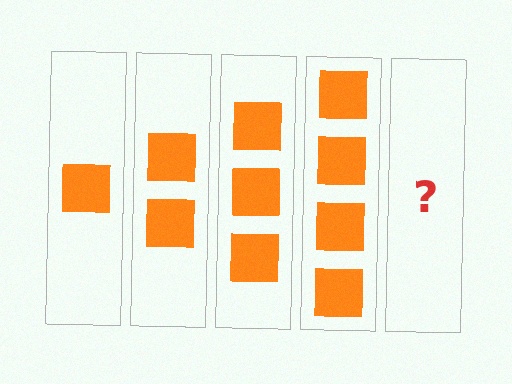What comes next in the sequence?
The next element should be 5 squares.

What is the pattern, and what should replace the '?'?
The pattern is that each step adds one more square. The '?' should be 5 squares.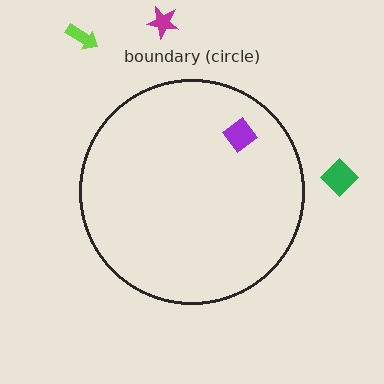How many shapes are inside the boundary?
1 inside, 3 outside.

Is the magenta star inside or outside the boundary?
Outside.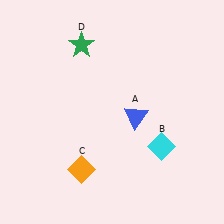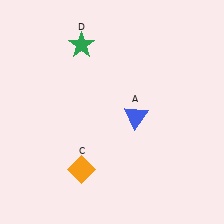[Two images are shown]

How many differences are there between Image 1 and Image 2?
There is 1 difference between the two images.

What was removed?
The cyan diamond (B) was removed in Image 2.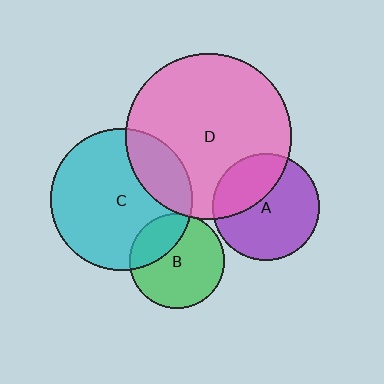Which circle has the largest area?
Circle D (pink).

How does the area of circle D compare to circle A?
Approximately 2.4 times.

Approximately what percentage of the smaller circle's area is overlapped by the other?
Approximately 30%.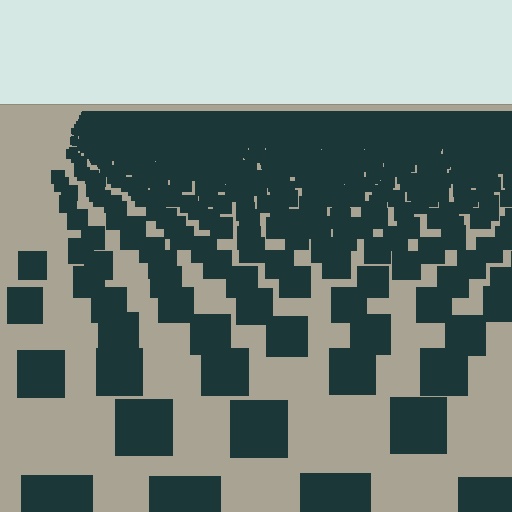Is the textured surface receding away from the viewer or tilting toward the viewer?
The surface is receding away from the viewer. Texture elements get smaller and denser toward the top.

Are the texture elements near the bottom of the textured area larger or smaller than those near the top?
Larger. Near the bottom, elements are closer to the viewer and appear at a bigger on-screen size.